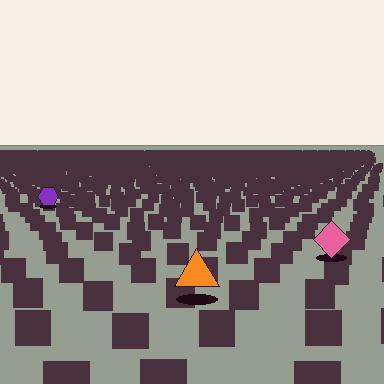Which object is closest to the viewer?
The orange triangle is closest. The texture marks near it are larger and more spread out.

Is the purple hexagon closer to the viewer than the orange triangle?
No. The orange triangle is closer — you can tell from the texture gradient: the ground texture is coarser near it.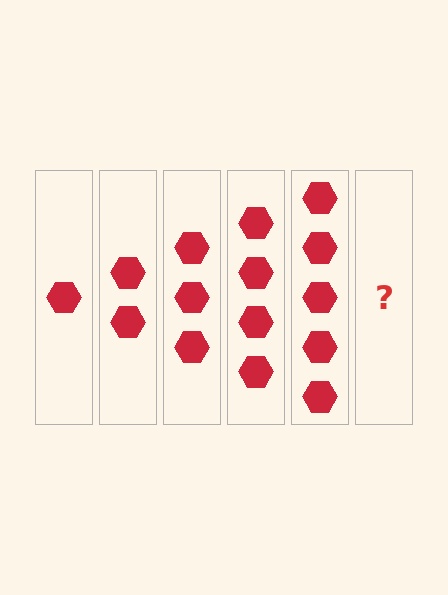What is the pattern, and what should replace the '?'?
The pattern is that each step adds one more hexagon. The '?' should be 6 hexagons.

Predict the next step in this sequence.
The next step is 6 hexagons.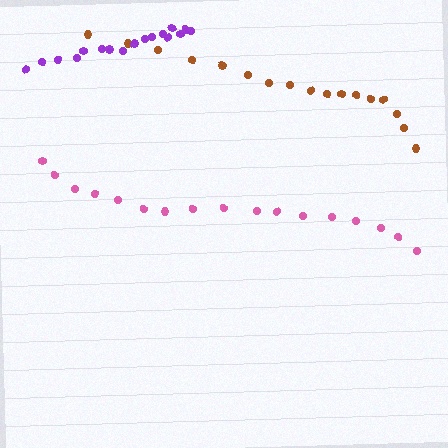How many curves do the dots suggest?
There are 3 distinct paths.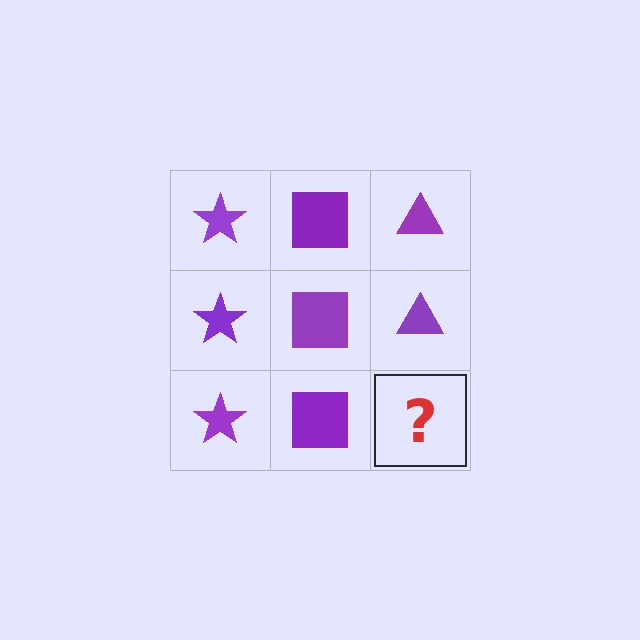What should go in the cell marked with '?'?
The missing cell should contain a purple triangle.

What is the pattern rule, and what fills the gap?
The rule is that each column has a consistent shape. The gap should be filled with a purple triangle.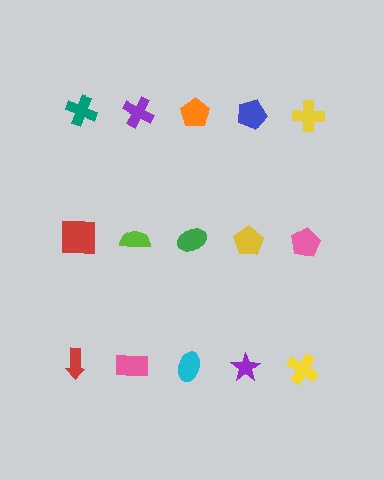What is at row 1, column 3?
An orange pentagon.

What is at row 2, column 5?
A pink pentagon.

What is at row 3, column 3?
A cyan ellipse.